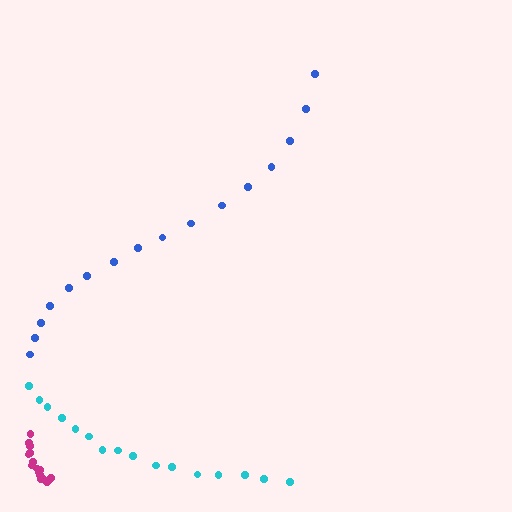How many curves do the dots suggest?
There are 3 distinct paths.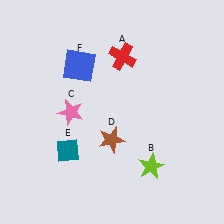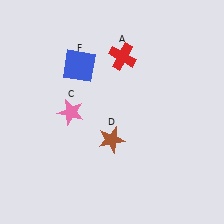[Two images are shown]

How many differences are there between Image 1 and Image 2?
There are 2 differences between the two images.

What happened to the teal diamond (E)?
The teal diamond (E) was removed in Image 2. It was in the bottom-left area of Image 1.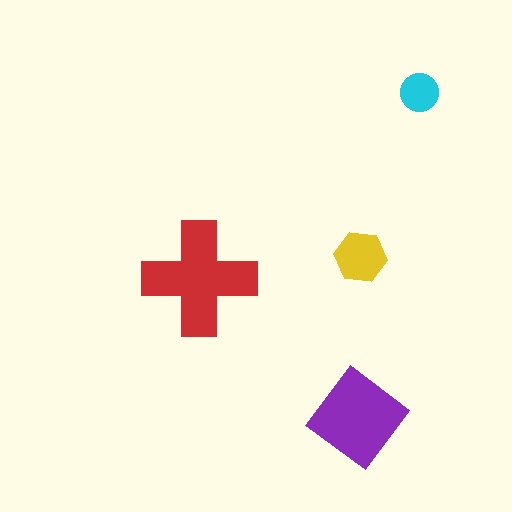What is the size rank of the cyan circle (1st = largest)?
4th.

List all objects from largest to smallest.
The red cross, the purple diamond, the yellow hexagon, the cyan circle.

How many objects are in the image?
There are 4 objects in the image.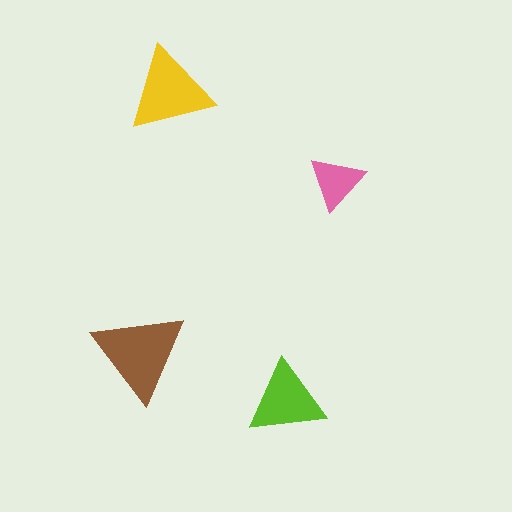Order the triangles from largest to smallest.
the brown one, the yellow one, the lime one, the pink one.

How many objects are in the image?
There are 4 objects in the image.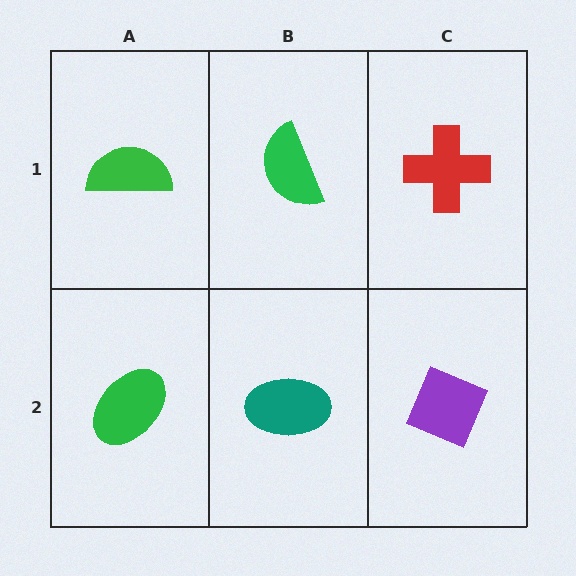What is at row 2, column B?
A teal ellipse.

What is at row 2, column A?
A green ellipse.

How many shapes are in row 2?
3 shapes.